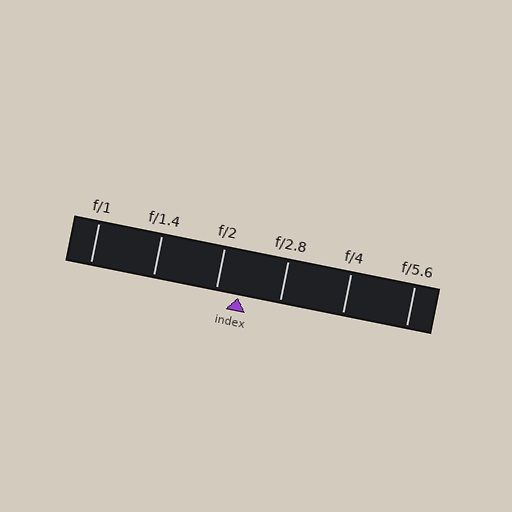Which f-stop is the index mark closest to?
The index mark is closest to f/2.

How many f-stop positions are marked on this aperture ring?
There are 6 f-stop positions marked.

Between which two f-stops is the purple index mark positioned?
The index mark is between f/2 and f/2.8.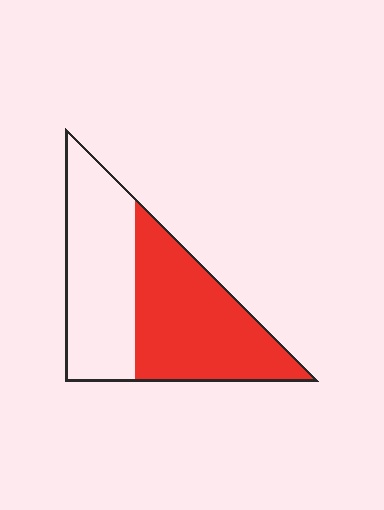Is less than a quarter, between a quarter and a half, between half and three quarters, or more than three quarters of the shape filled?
Between half and three quarters.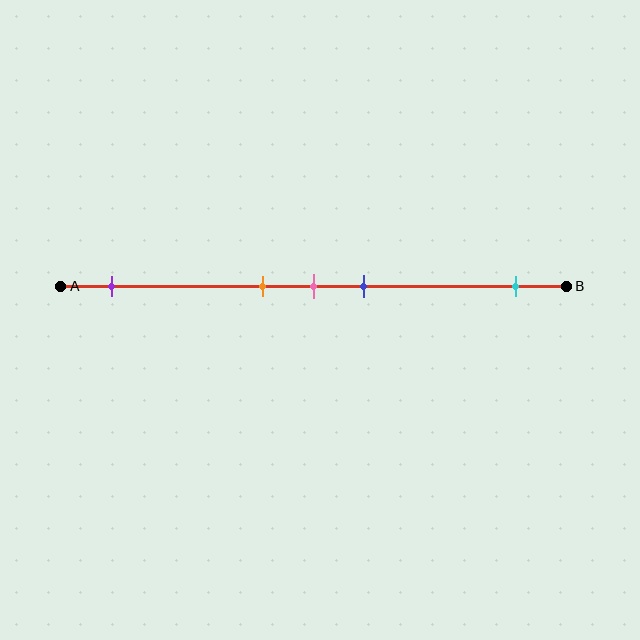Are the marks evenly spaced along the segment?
No, the marks are not evenly spaced.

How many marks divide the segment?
There are 5 marks dividing the segment.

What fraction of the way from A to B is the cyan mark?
The cyan mark is approximately 90% (0.9) of the way from A to B.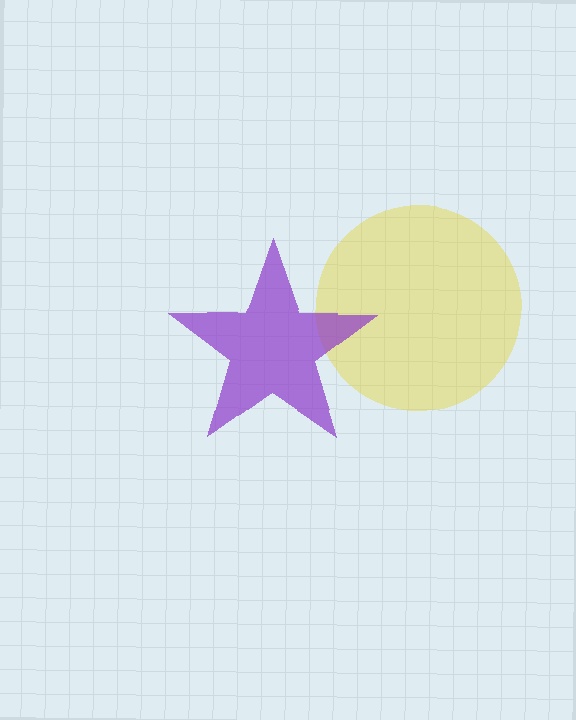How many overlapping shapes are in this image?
There are 2 overlapping shapes in the image.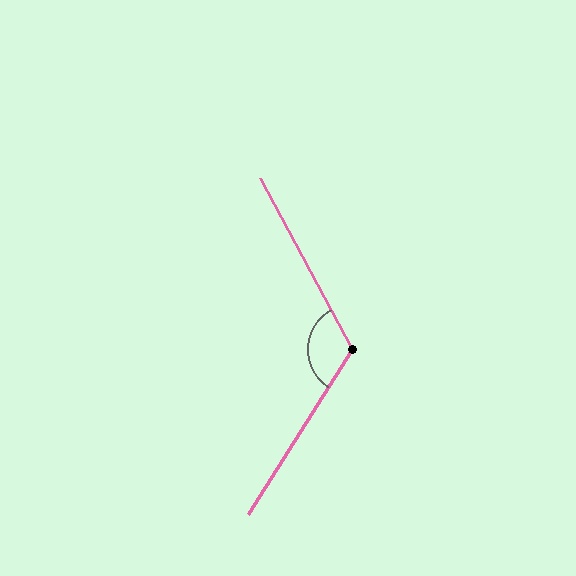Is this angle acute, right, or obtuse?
It is obtuse.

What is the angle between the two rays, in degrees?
Approximately 120 degrees.